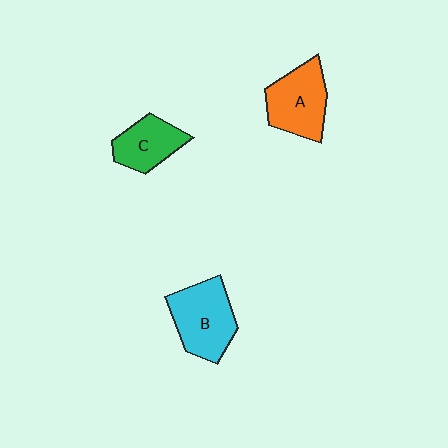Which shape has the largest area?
Shape B (cyan).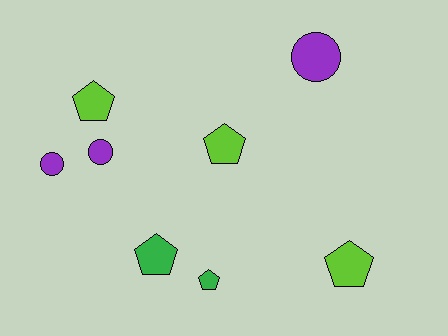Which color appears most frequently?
Lime, with 3 objects.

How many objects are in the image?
There are 8 objects.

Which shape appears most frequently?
Pentagon, with 5 objects.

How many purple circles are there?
There are 3 purple circles.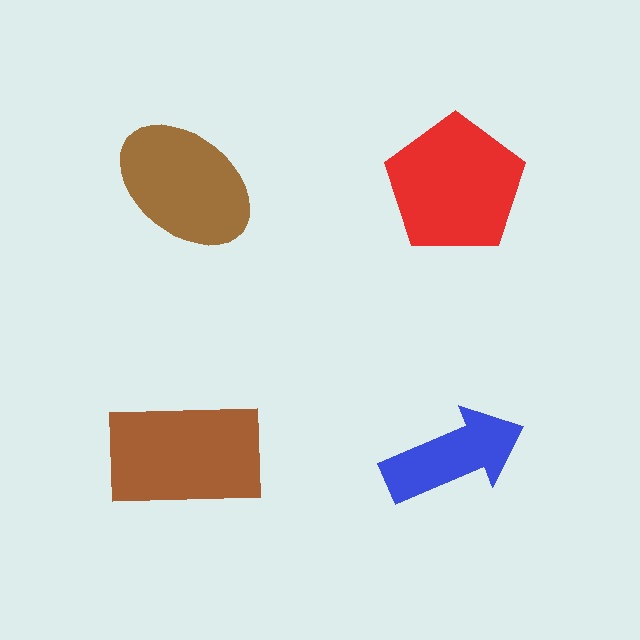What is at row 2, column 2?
A blue arrow.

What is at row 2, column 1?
A brown rectangle.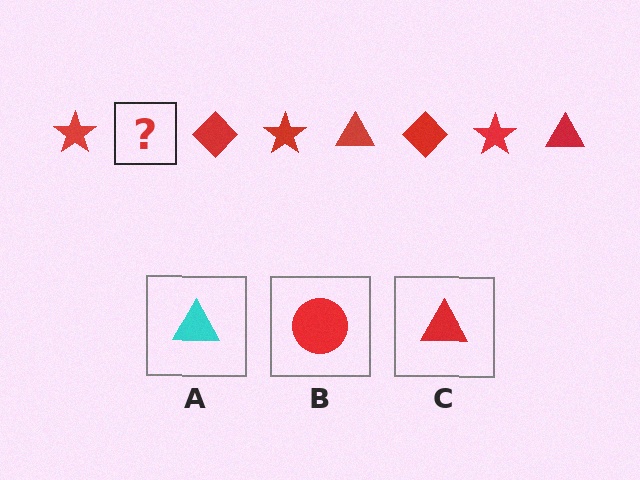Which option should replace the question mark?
Option C.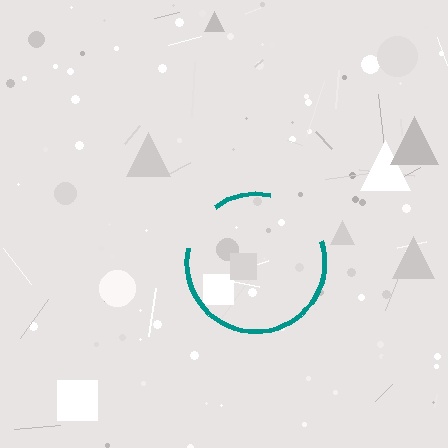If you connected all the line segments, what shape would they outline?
They would outline a circle.